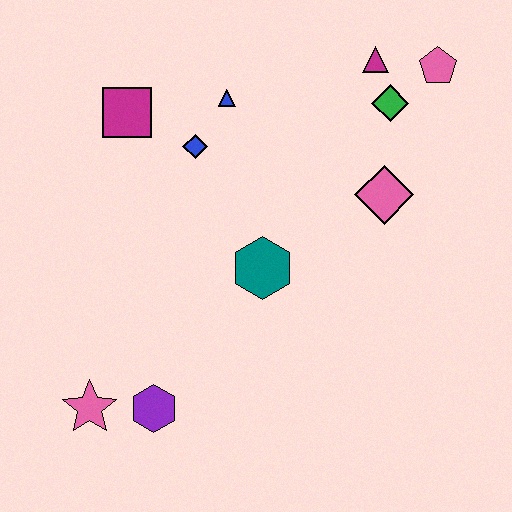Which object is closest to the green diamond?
The magenta triangle is closest to the green diamond.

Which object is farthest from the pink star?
The pink pentagon is farthest from the pink star.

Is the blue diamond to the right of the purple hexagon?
Yes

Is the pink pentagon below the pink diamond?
No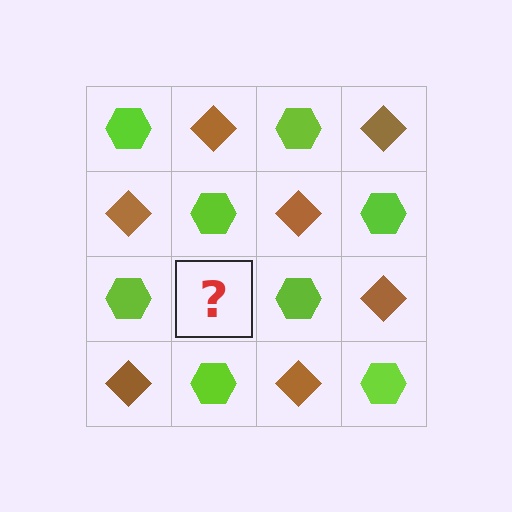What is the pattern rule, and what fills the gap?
The rule is that it alternates lime hexagon and brown diamond in a checkerboard pattern. The gap should be filled with a brown diamond.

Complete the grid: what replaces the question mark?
The question mark should be replaced with a brown diamond.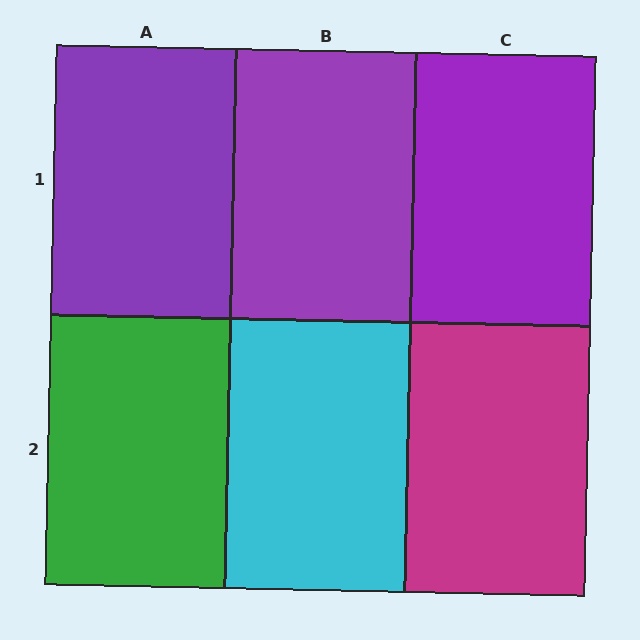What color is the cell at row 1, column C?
Purple.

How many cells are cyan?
1 cell is cyan.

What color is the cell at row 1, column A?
Purple.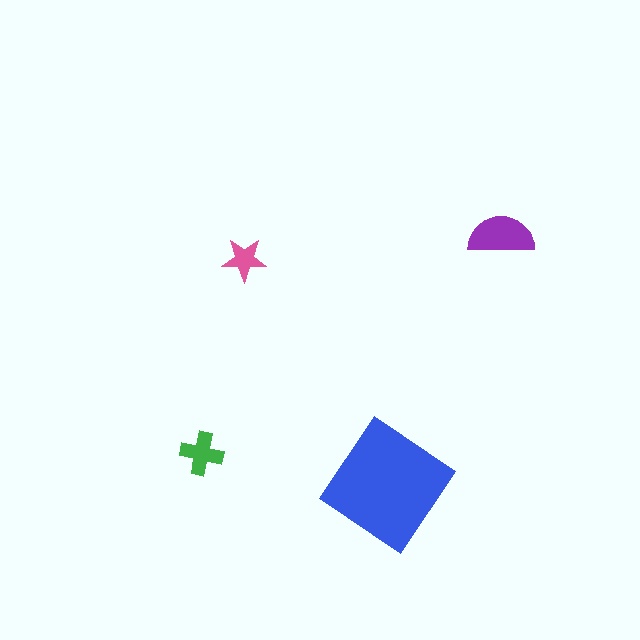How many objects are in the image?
There are 4 objects in the image.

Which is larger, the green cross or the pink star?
The green cross.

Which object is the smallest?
The pink star.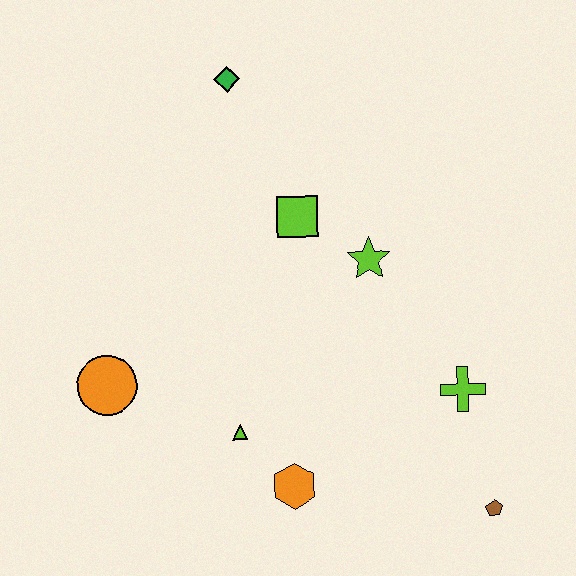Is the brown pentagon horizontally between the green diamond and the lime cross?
No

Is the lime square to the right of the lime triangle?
Yes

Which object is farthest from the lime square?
The brown pentagon is farthest from the lime square.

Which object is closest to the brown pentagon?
The lime cross is closest to the brown pentagon.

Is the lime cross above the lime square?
No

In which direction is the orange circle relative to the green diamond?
The orange circle is below the green diamond.